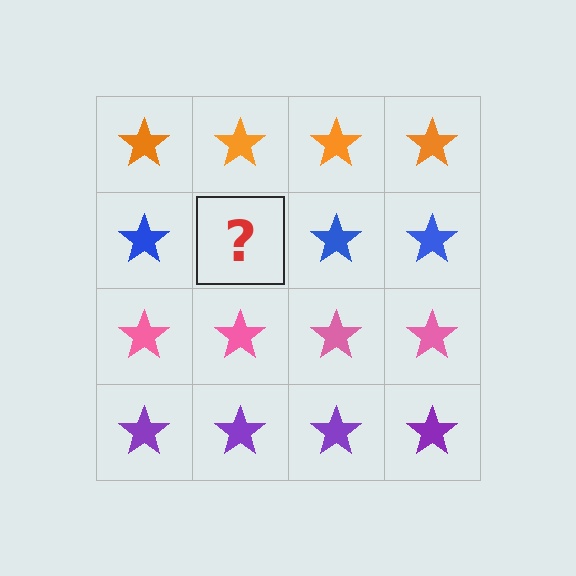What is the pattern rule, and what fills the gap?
The rule is that each row has a consistent color. The gap should be filled with a blue star.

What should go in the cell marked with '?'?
The missing cell should contain a blue star.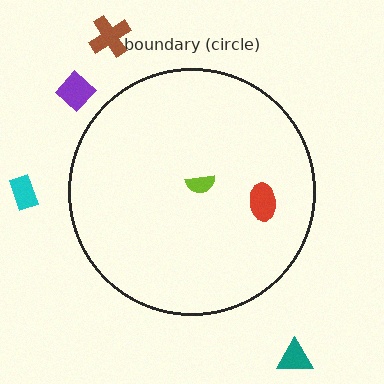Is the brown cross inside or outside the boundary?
Outside.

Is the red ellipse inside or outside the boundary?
Inside.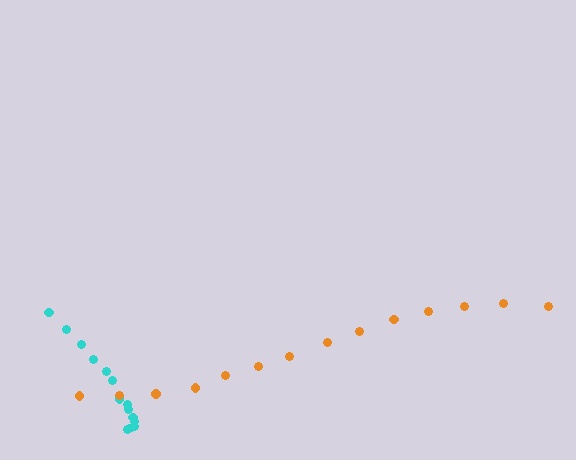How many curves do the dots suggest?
There are 2 distinct paths.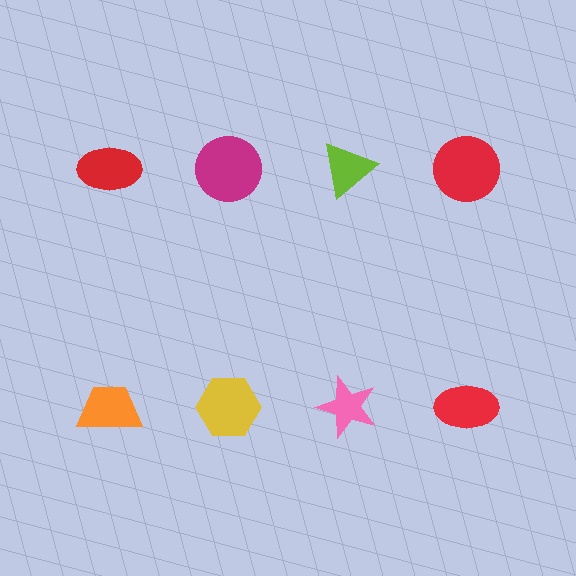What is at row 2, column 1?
An orange trapezoid.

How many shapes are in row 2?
4 shapes.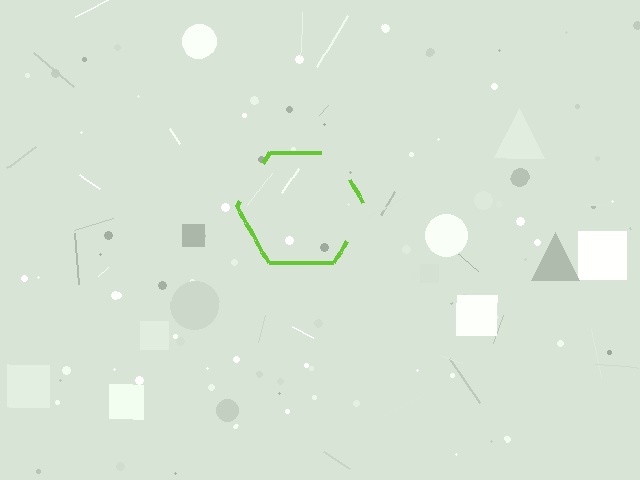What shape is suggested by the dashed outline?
The dashed outline suggests a hexagon.